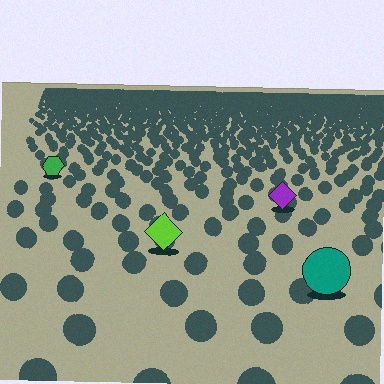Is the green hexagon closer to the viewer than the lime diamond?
No. The lime diamond is closer — you can tell from the texture gradient: the ground texture is coarser near it.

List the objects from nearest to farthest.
From nearest to farthest: the teal circle, the lime diamond, the purple diamond, the green hexagon.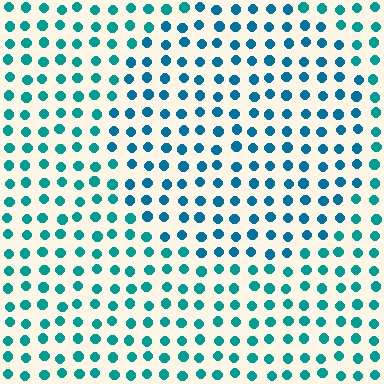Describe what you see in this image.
The image is filled with small teal elements in a uniform arrangement. A circle-shaped region is visible where the elements are tinted to a slightly different hue, forming a subtle color boundary.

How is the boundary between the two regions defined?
The boundary is defined purely by a slight shift in hue (about 21 degrees). Spacing, size, and orientation are identical on both sides.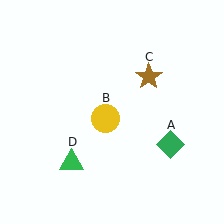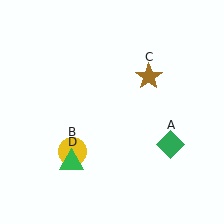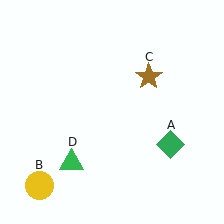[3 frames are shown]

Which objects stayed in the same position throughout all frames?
Green diamond (object A) and brown star (object C) and green triangle (object D) remained stationary.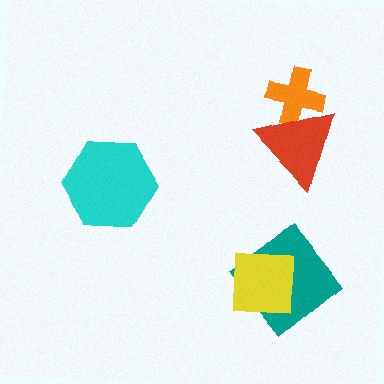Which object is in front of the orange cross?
The red triangle is in front of the orange cross.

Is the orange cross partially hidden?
Yes, it is partially covered by another shape.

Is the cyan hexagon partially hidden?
No, no other shape covers it.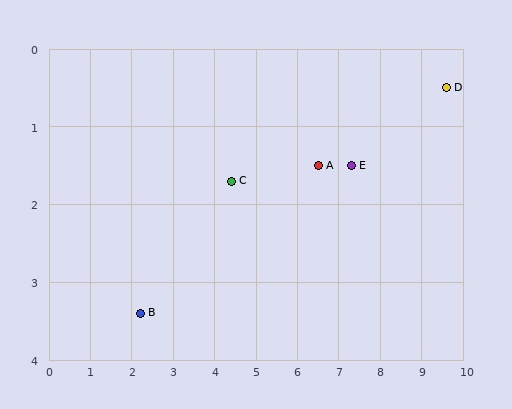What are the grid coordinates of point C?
Point C is at approximately (4.4, 1.7).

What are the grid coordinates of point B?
Point B is at approximately (2.2, 3.4).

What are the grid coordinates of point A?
Point A is at approximately (6.5, 1.5).